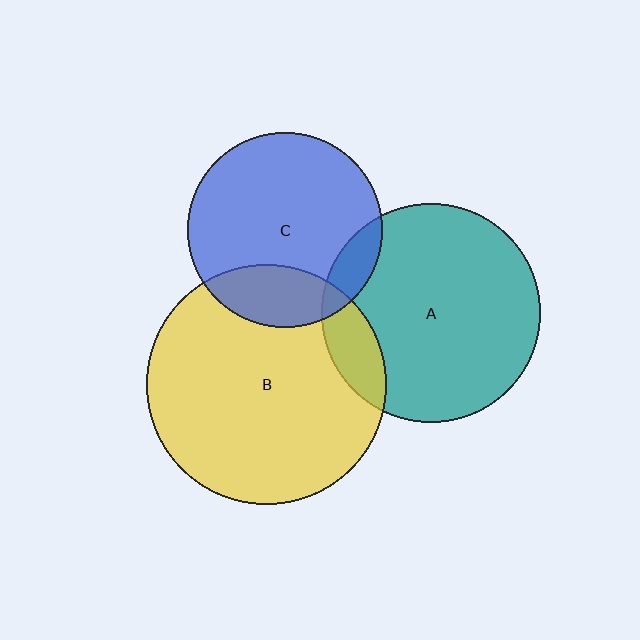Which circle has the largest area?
Circle B (yellow).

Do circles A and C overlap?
Yes.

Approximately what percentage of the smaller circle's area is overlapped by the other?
Approximately 10%.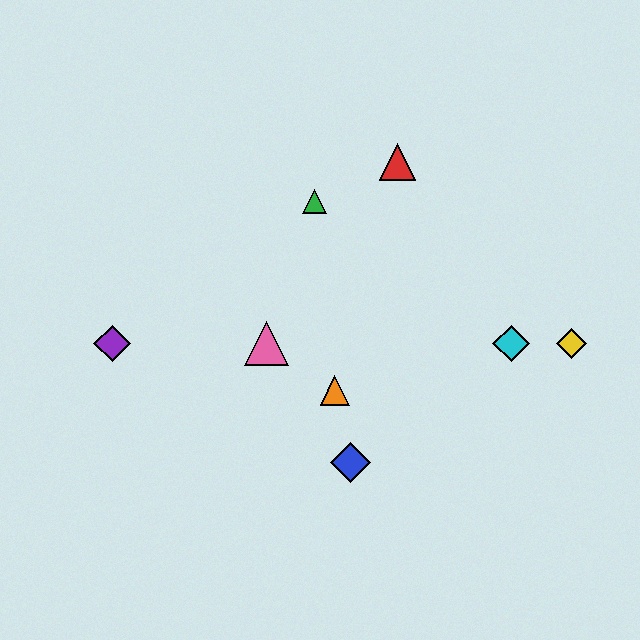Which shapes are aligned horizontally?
The yellow diamond, the purple diamond, the cyan diamond, the pink triangle are aligned horizontally.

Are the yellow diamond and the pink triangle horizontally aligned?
Yes, both are at y≈343.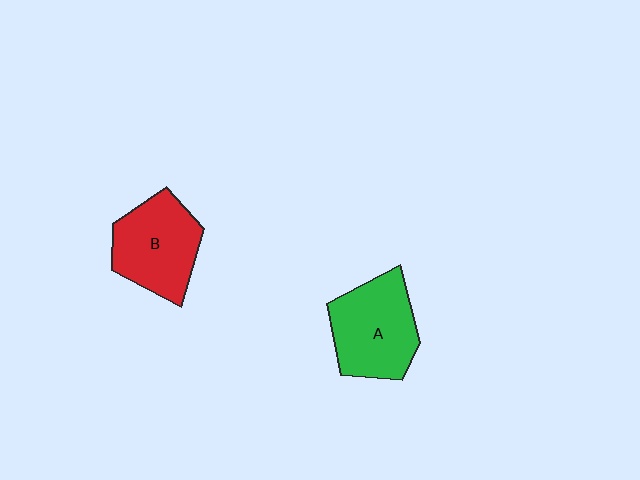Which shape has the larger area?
Shape A (green).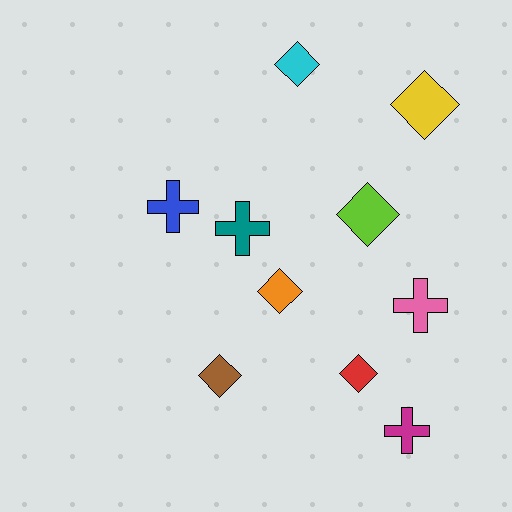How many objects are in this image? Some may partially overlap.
There are 10 objects.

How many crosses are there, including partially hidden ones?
There are 4 crosses.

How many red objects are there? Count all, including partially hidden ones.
There is 1 red object.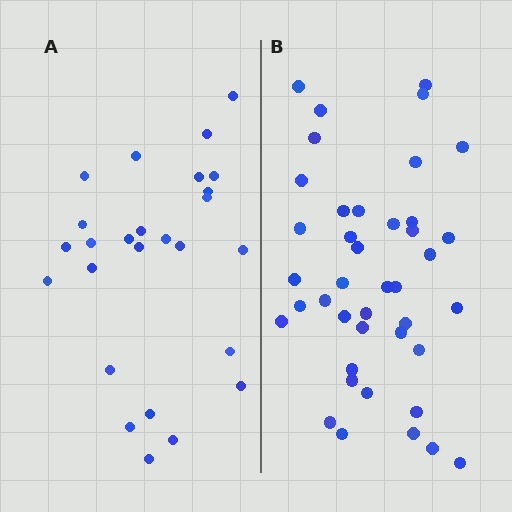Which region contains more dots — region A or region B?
Region B (the right region) has more dots.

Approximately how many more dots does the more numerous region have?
Region B has approximately 15 more dots than region A.